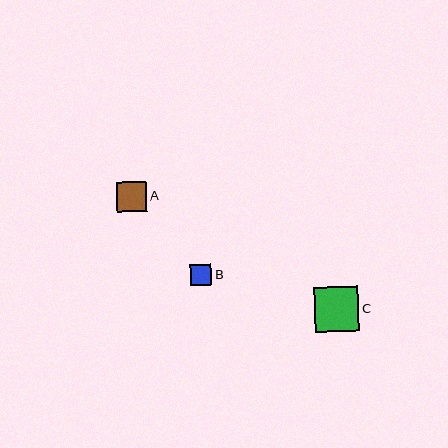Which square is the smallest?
Square B is the smallest with a size of approximately 21 pixels.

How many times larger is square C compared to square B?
Square C is approximately 2.1 times the size of square B.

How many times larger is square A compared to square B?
Square A is approximately 1.5 times the size of square B.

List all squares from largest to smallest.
From largest to smallest: C, A, B.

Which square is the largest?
Square C is the largest with a size of approximately 44 pixels.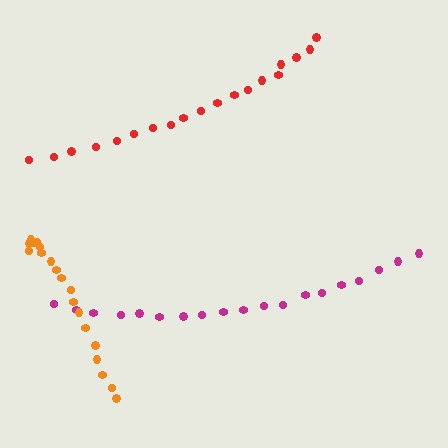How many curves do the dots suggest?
There are 3 distinct paths.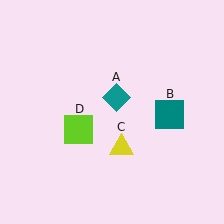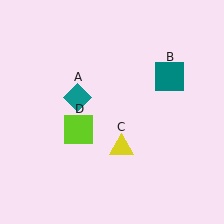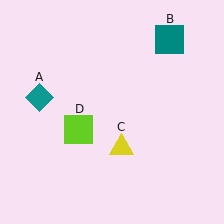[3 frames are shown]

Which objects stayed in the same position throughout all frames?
Yellow triangle (object C) and lime square (object D) remained stationary.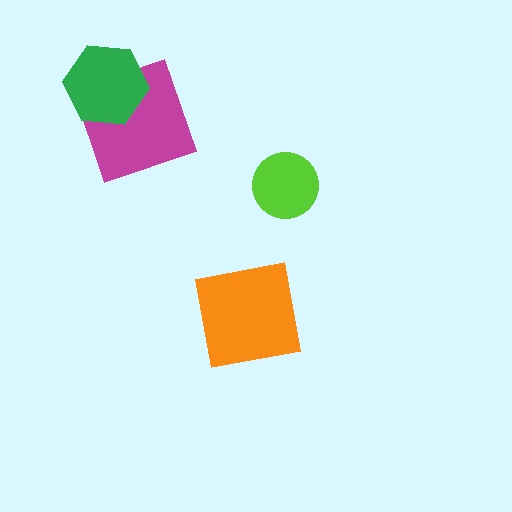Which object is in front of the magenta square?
The green hexagon is in front of the magenta square.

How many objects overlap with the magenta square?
1 object overlaps with the magenta square.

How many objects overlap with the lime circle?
0 objects overlap with the lime circle.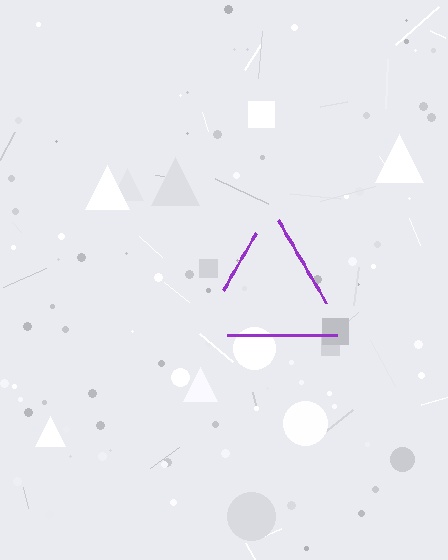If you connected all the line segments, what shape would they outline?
They would outline a triangle.